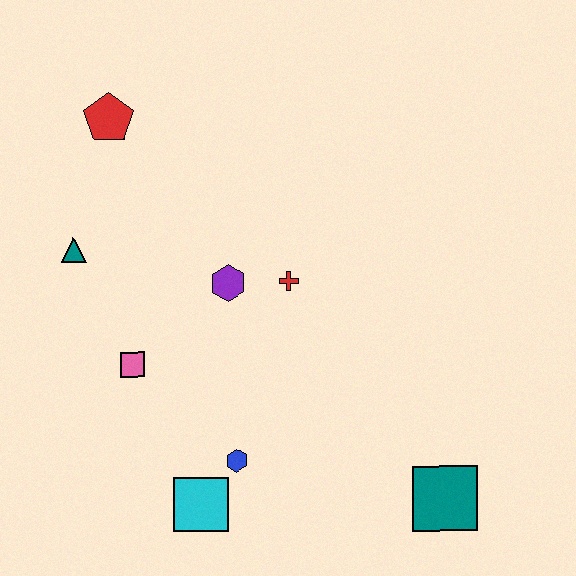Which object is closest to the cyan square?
The blue hexagon is closest to the cyan square.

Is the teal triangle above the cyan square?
Yes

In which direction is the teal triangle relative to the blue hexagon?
The teal triangle is above the blue hexagon.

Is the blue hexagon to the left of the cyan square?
No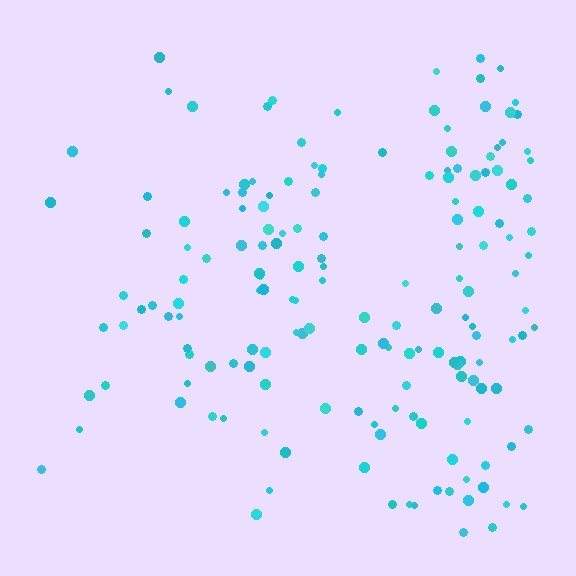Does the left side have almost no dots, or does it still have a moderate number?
Still a moderate number, just noticeably fewer than the right.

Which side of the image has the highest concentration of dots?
The right.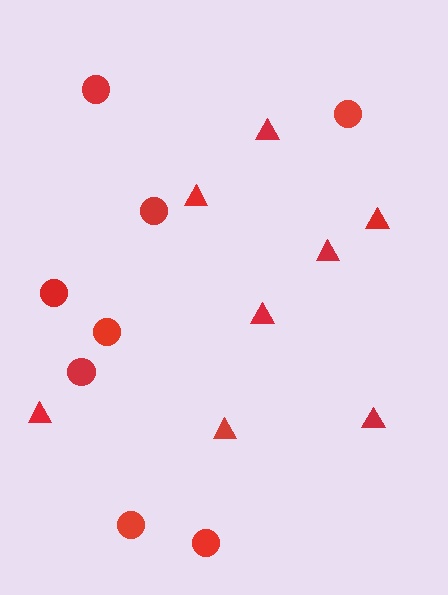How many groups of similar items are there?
There are 2 groups: one group of triangles (8) and one group of circles (8).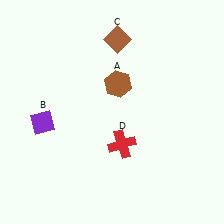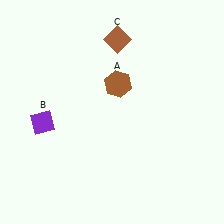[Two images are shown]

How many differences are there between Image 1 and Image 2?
There is 1 difference between the two images.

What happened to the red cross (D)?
The red cross (D) was removed in Image 2. It was in the bottom-right area of Image 1.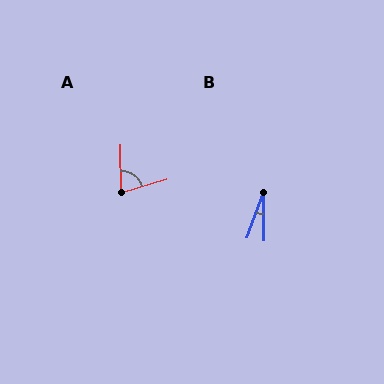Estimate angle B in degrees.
Approximately 20 degrees.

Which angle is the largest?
A, at approximately 75 degrees.